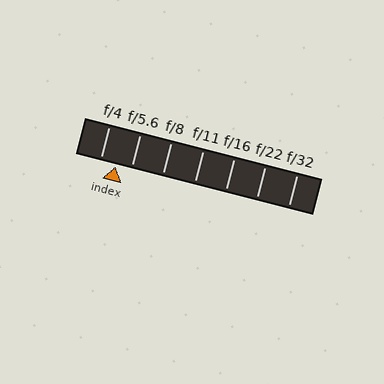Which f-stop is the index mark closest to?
The index mark is closest to f/5.6.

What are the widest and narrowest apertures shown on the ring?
The widest aperture shown is f/4 and the narrowest is f/32.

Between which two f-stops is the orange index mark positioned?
The index mark is between f/4 and f/5.6.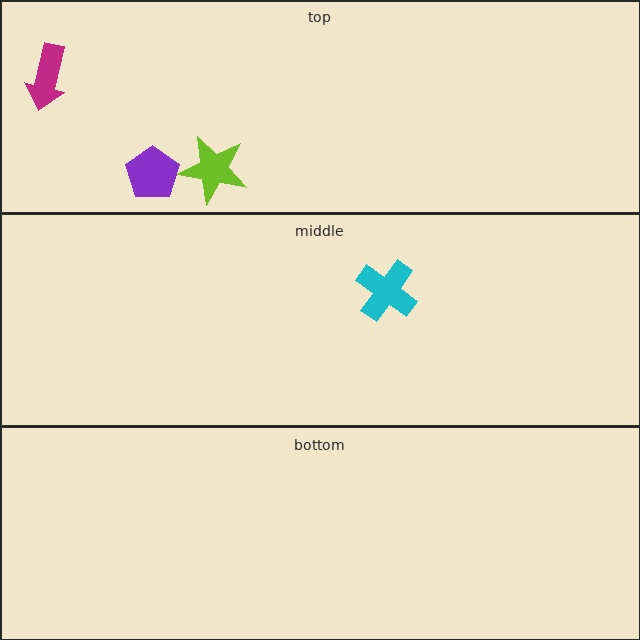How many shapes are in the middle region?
1.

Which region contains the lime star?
The top region.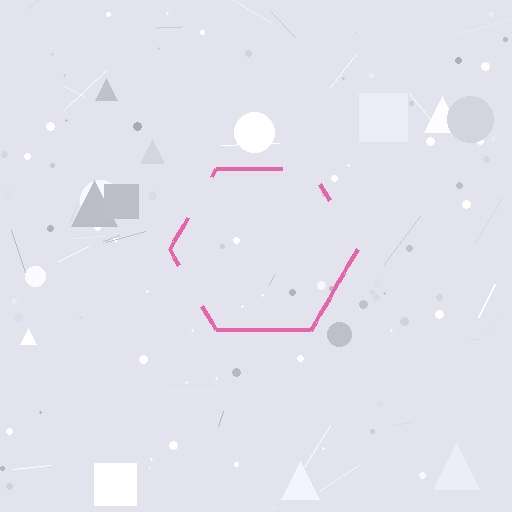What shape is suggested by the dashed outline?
The dashed outline suggests a hexagon.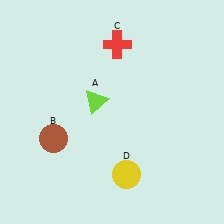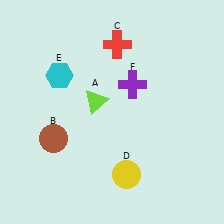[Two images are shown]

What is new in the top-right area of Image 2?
A purple cross (F) was added in the top-right area of Image 2.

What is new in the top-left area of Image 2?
A cyan hexagon (E) was added in the top-left area of Image 2.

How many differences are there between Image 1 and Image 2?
There are 2 differences between the two images.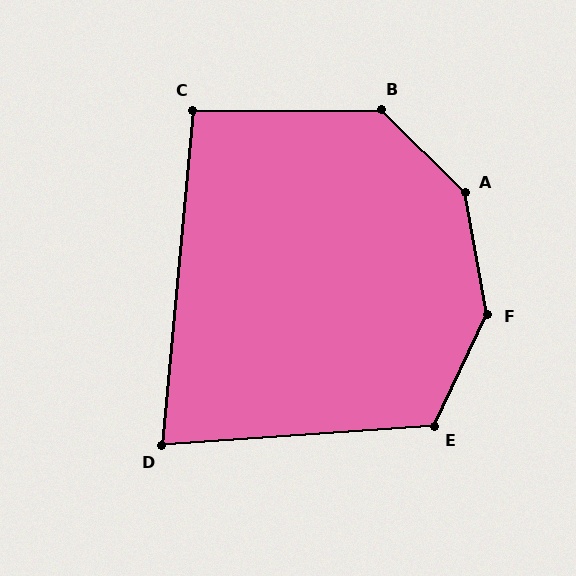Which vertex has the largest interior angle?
A, at approximately 145 degrees.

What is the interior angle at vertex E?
Approximately 119 degrees (obtuse).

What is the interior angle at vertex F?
Approximately 144 degrees (obtuse).